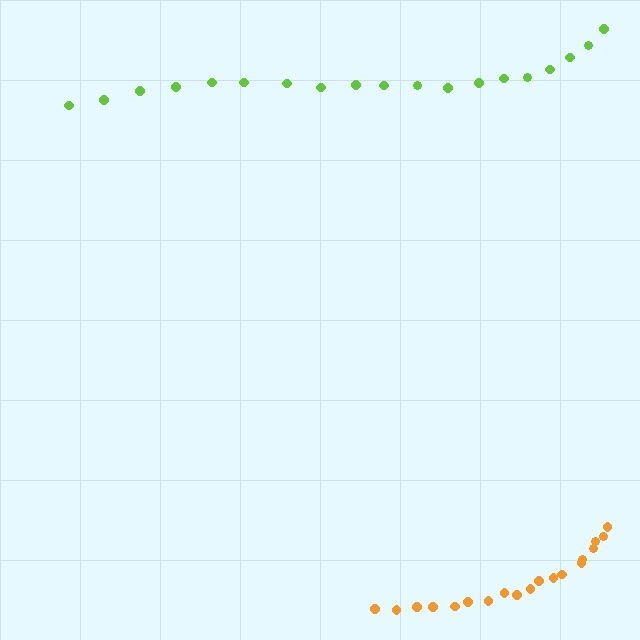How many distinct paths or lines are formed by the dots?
There are 2 distinct paths.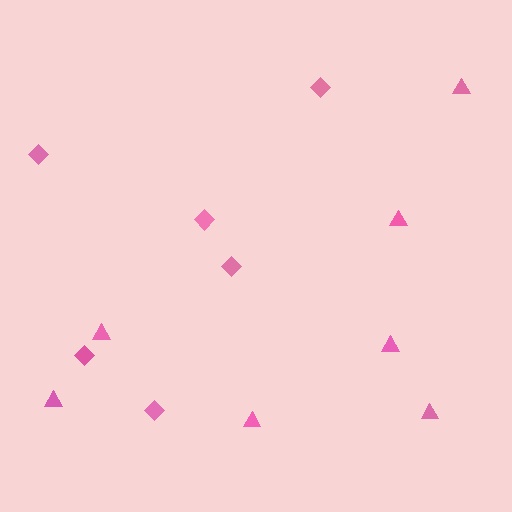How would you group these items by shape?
There are 2 groups: one group of triangles (7) and one group of diamonds (6).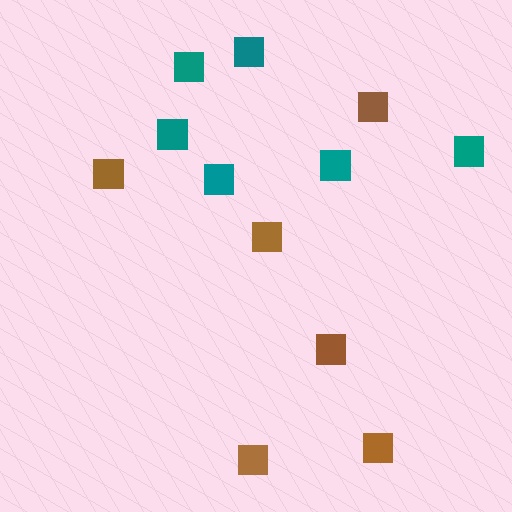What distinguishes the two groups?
There are 2 groups: one group of teal squares (6) and one group of brown squares (6).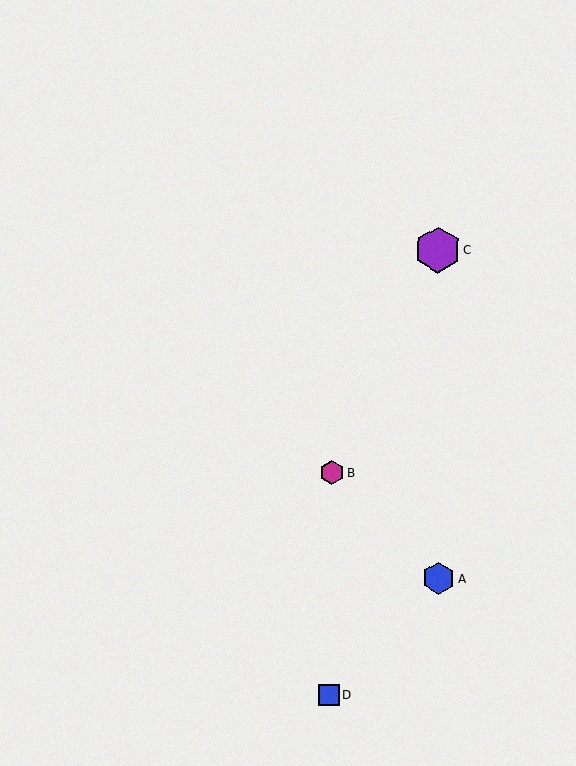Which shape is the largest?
The purple hexagon (labeled C) is the largest.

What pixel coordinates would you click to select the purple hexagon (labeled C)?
Click at (438, 250) to select the purple hexagon C.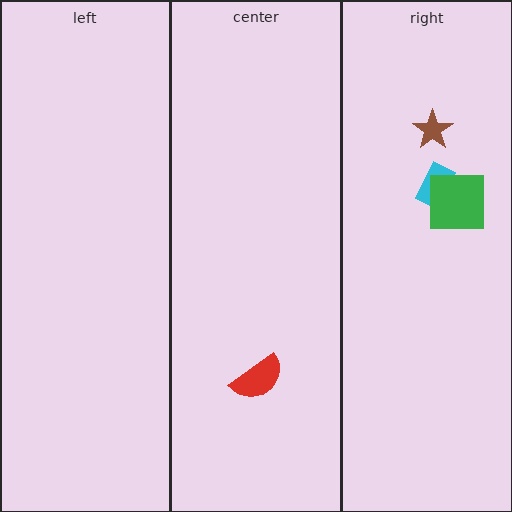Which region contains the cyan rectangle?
The right region.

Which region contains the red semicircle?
The center region.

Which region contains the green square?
The right region.